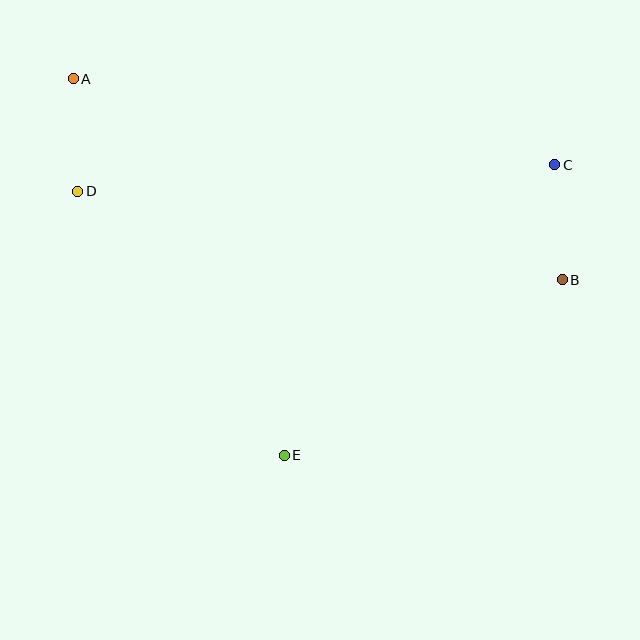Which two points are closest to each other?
Points A and D are closest to each other.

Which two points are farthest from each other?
Points A and B are farthest from each other.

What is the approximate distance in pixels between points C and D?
The distance between C and D is approximately 478 pixels.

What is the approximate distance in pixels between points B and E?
The distance between B and E is approximately 329 pixels.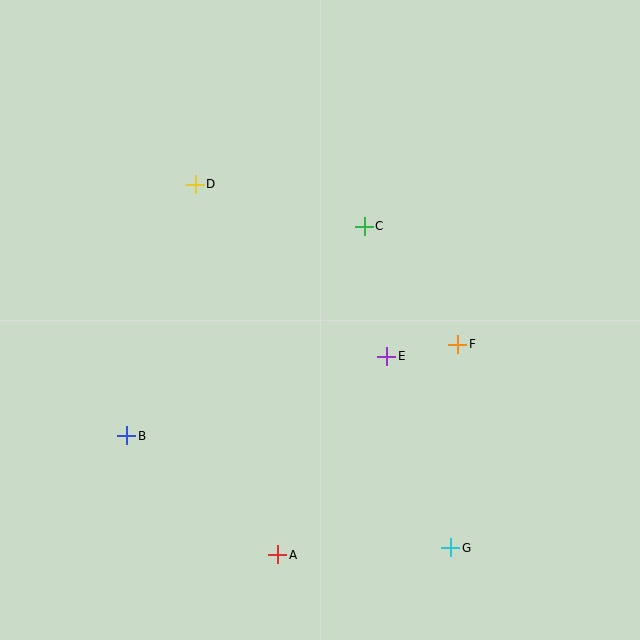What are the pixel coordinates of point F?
Point F is at (458, 344).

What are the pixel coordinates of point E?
Point E is at (387, 356).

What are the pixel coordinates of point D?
Point D is at (195, 184).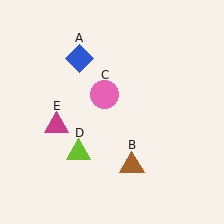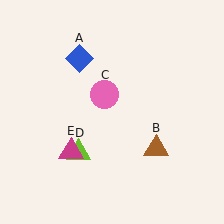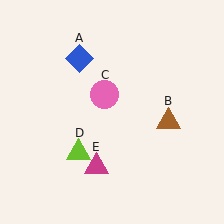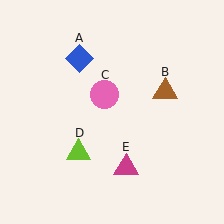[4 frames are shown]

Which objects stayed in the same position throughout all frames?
Blue diamond (object A) and pink circle (object C) and lime triangle (object D) remained stationary.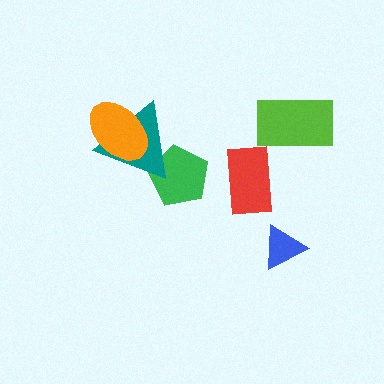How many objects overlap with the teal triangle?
2 objects overlap with the teal triangle.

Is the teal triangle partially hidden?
Yes, it is partially covered by another shape.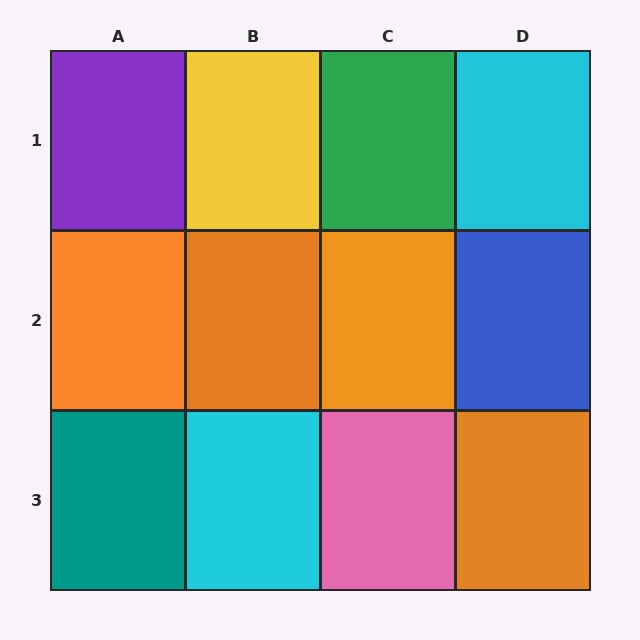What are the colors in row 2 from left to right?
Orange, orange, orange, blue.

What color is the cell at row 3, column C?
Pink.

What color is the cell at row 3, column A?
Teal.